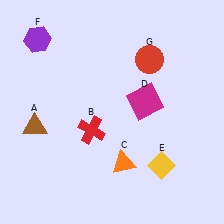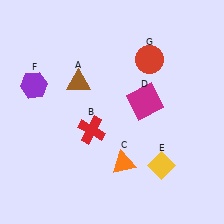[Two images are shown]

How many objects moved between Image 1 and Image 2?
2 objects moved between the two images.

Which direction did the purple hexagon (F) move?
The purple hexagon (F) moved down.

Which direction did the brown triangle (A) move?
The brown triangle (A) moved right.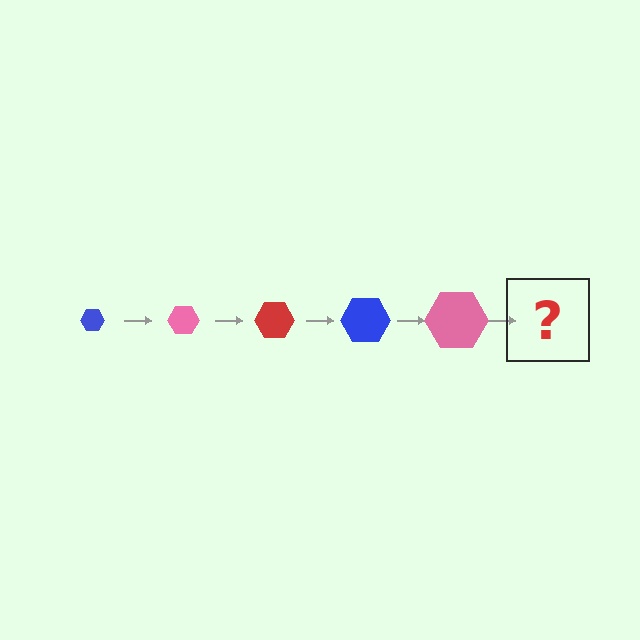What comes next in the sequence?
The next element should be a red hexagon, larger than the previous one.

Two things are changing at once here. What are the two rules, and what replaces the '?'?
The two rules are that the hexagon grows larger each step and the color cycles through blue, pink, and red. The '?' should be a red hexagon, larger than the previous one.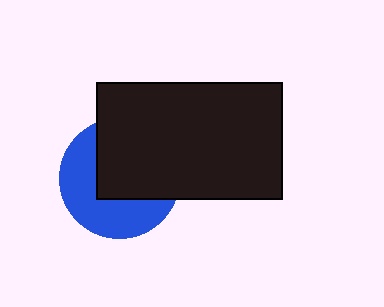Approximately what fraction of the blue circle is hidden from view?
Roughly 53% of the blue circle is hidden behind the black rectangle.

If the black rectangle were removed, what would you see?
You would see the complete blue circle.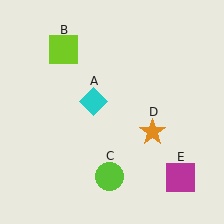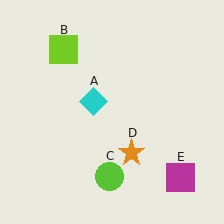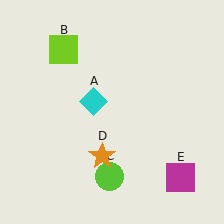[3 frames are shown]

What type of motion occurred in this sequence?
The orange star (object D) rotated clockwise around the center of the scene.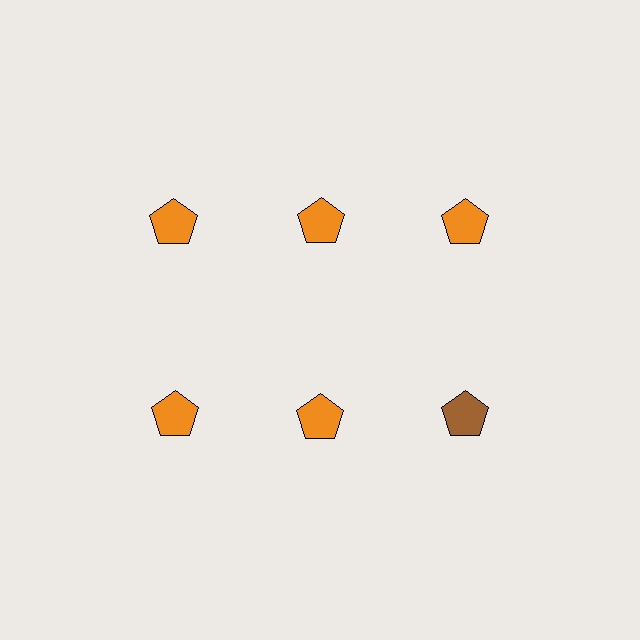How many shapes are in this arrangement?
There are 6 shapes arranged in a grid pattern.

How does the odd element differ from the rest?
It has a different color: brown instead of orange.